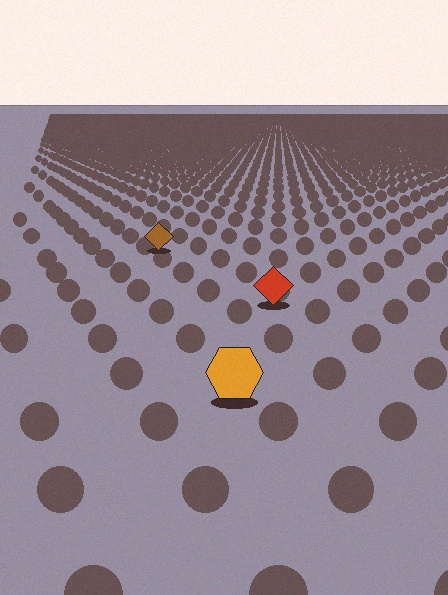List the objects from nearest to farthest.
From nearest to farthest: the orange hexagon, the red diamond, the brown diamond.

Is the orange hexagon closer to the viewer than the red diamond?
Yes. The orange hexagon is closer — you can tell from the texture gradient: the ground texture is coarser near it.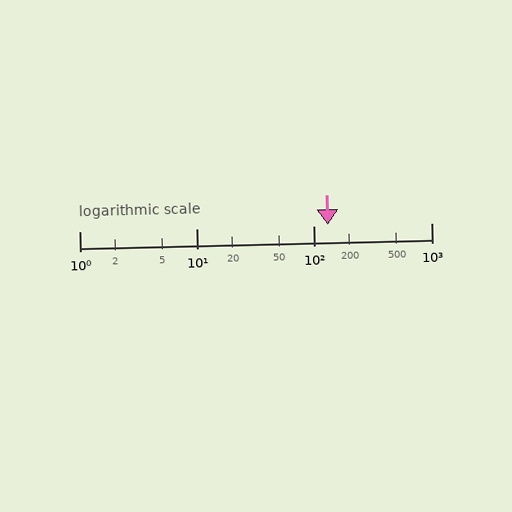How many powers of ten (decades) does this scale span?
The scale spans 3 decades, from 1 to 1000.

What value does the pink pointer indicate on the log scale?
The pointer indicates approximately 130.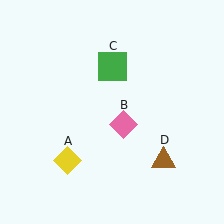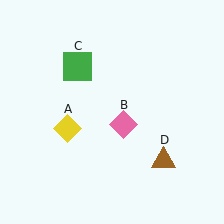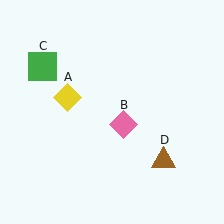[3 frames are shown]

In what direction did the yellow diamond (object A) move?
The yellow diamond (object A) moved up.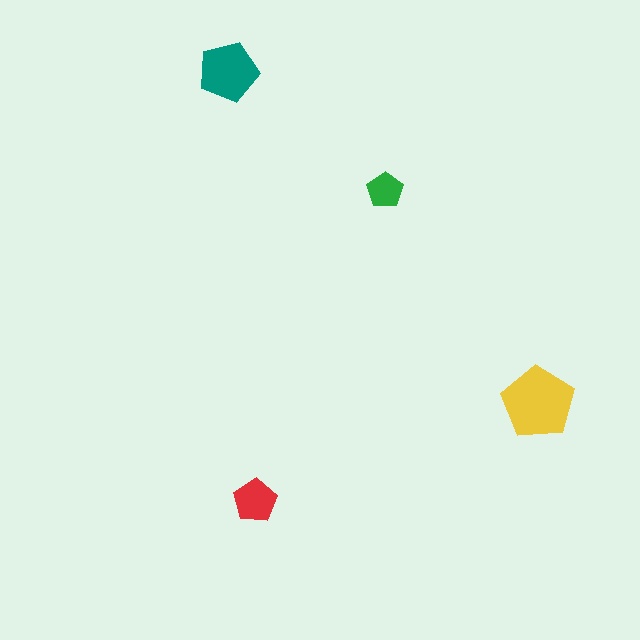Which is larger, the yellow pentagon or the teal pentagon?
The yellow one.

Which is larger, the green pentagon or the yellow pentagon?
The yellow one.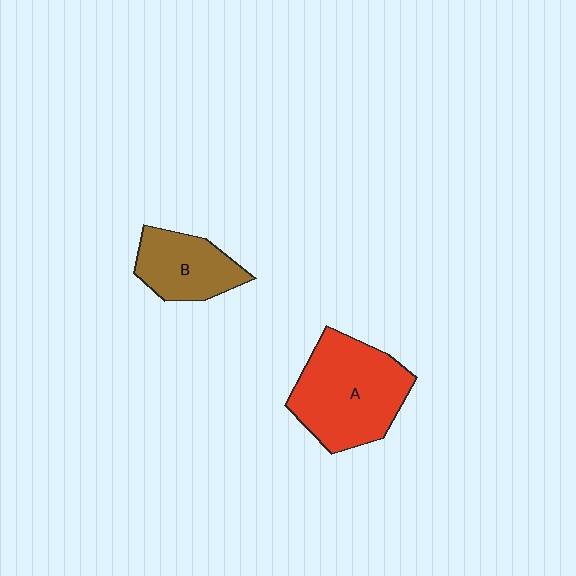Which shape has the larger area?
Shape A (red).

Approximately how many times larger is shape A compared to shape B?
Approximately 1.7 times.